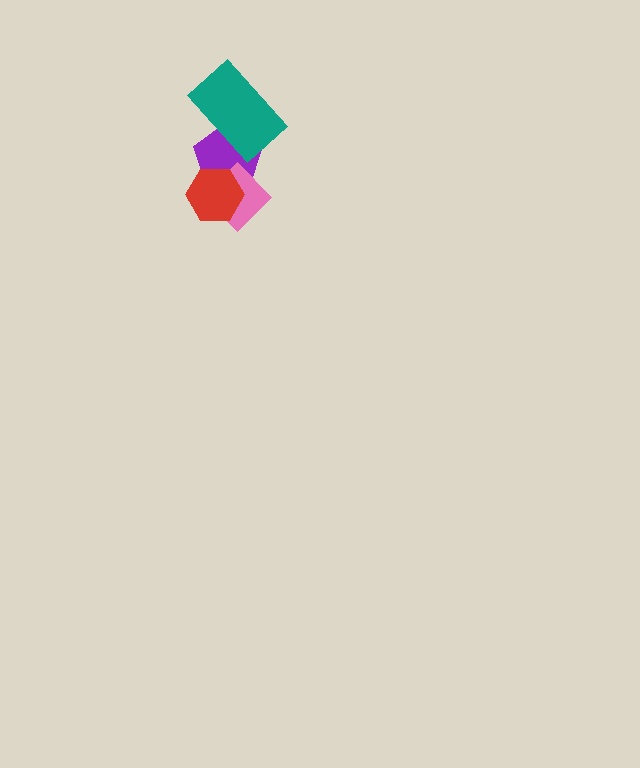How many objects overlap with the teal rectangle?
1 object overlaps with the teal rectangle.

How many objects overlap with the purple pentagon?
3 objects overlap with the purple pentagon.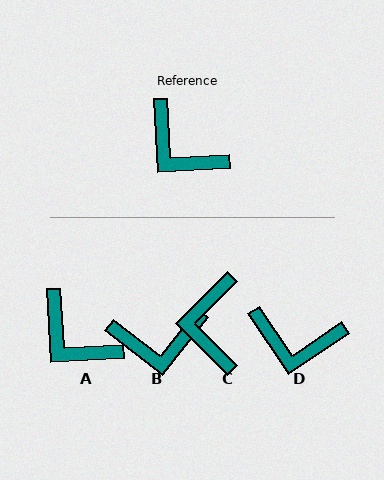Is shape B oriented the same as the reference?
No, it is off by about 49 degrees.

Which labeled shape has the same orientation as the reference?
A.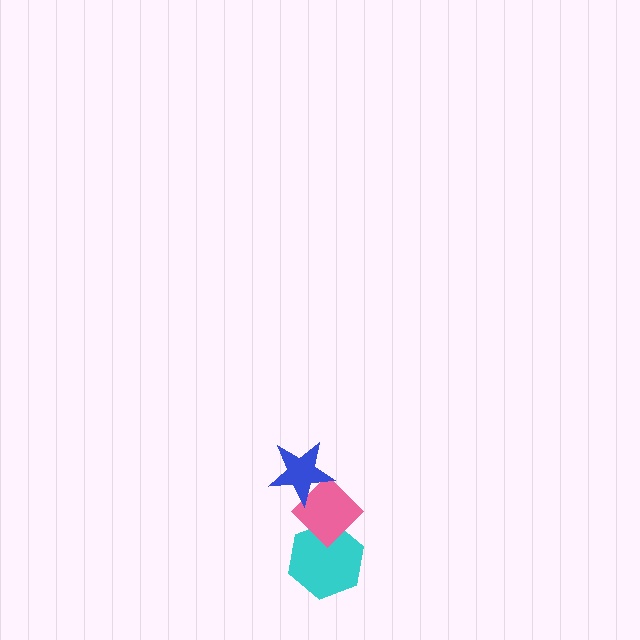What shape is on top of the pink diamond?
The blue star is on top of the pink diamond.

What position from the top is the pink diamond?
The pink diamond is 2nd from the top.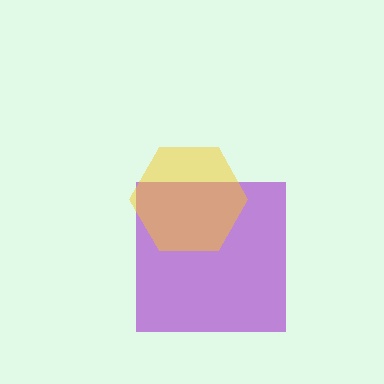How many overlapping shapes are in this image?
There are 2 overlapping shapes in the image.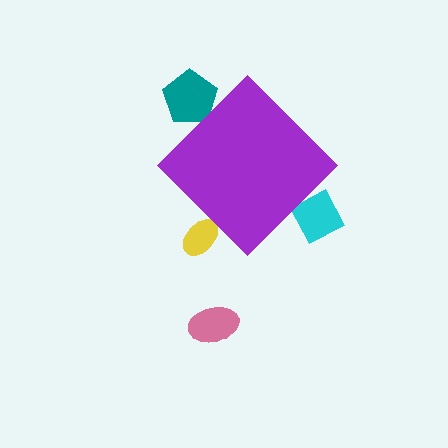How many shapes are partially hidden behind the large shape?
3 shapes are partially hidden.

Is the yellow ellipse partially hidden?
Yes, the yellow ellipse is partially hidden behind the purple diamond.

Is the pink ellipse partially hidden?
No, the pink ellipse is fully visible.